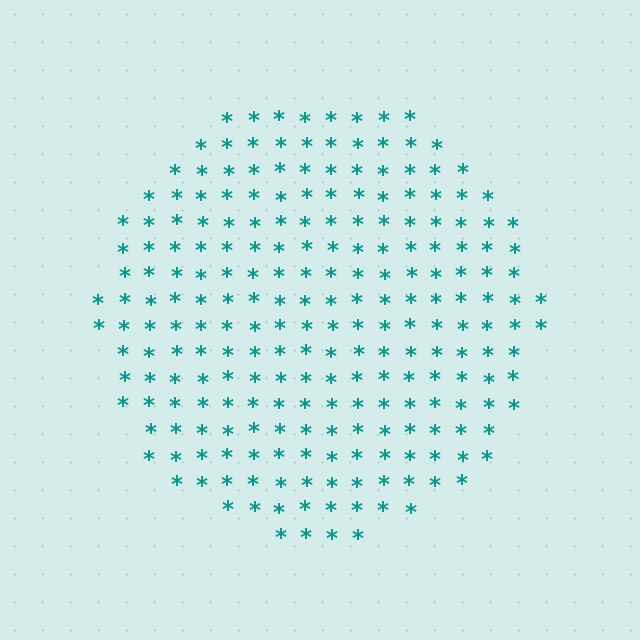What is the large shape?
The large shape is a circle.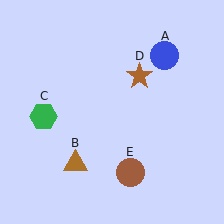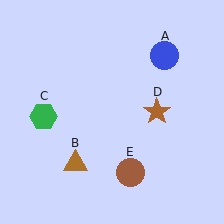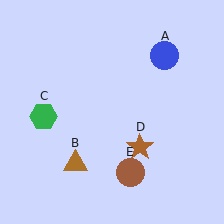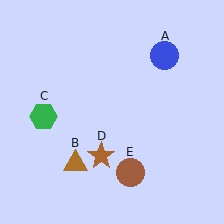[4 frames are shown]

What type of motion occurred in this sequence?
The brown star (object D) rotated clockwise around the center of the scene.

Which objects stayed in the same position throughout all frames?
Blue circle (object A) and brown triangle (object B) and green hexagon (object C) and brown circle (object E) remained stationary.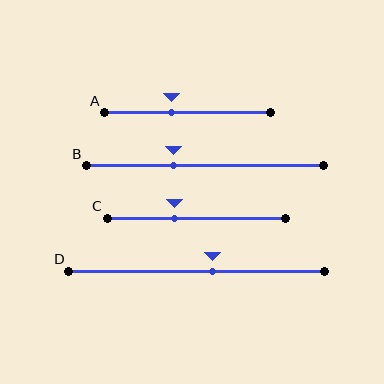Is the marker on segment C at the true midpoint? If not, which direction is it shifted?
No, the marker on segment C is shifted to the left by about 12% of the segment length.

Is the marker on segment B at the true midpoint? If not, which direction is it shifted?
No, the marker on segment B is shifted to the left by about 13% of the segment length.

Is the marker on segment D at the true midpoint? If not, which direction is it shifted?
No, the marker on segment D is shifted to the right by about 6% of the segment length.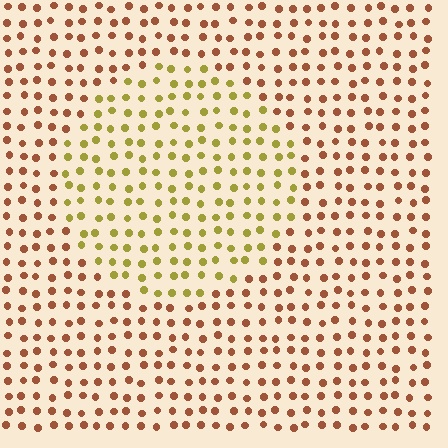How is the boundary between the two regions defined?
The boundary is defined purely by a slight shift in hue (about 44 degrees). Spacing, size, and orientation are identical on both sides.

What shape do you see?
I see a circle.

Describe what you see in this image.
The image is filled with small brown elements in a uniform arrangement. A circle-shaped region is visible where the elements are tinted to a slightly different hue, forming a subtle color boundary.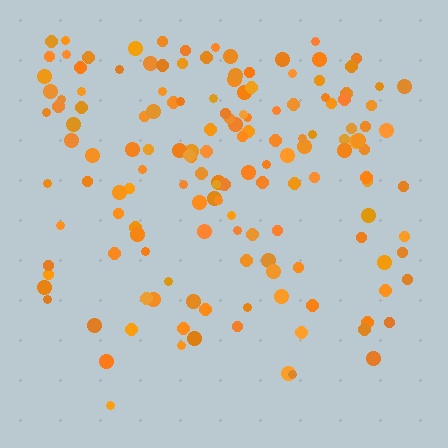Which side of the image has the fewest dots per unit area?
The bottom.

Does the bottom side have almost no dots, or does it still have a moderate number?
Still a moderate number, just noticeably fewer than the top.